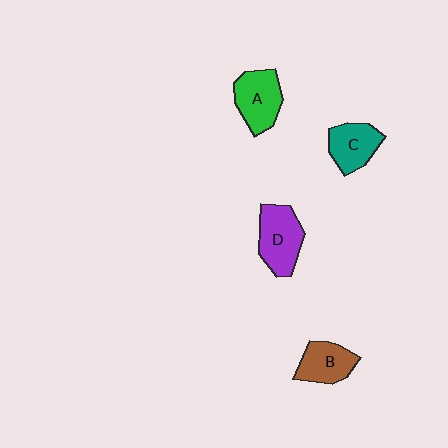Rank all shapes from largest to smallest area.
From largest to smallest: D (purple), A (green), C (teal), B (brown).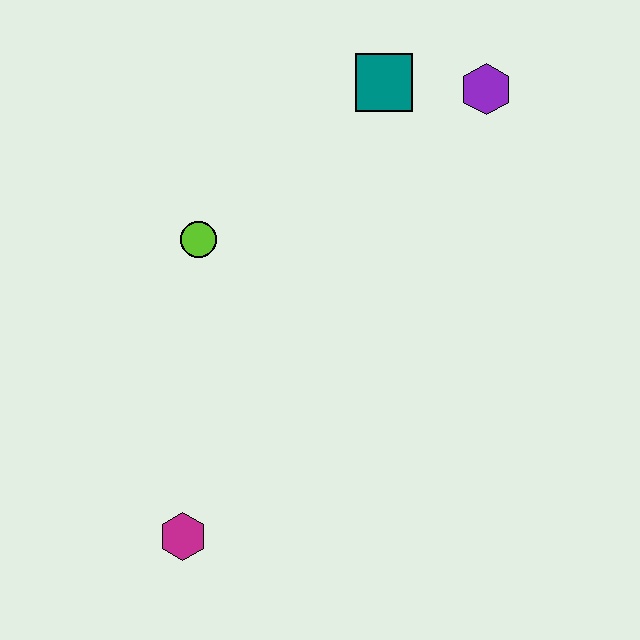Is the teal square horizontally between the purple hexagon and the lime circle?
Yes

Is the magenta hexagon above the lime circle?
No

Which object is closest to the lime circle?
The teal square is closest to the lime circle.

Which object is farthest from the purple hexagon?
The magenta hexagon is farthest from the purple hexagon.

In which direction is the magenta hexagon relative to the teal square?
The magenta hexagon is below the teal square.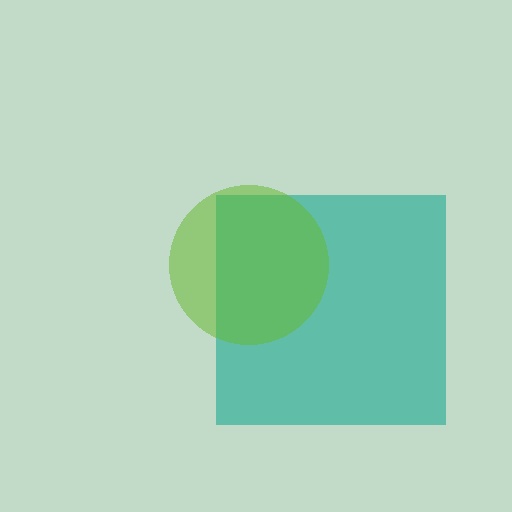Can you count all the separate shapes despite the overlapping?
Yes, there are 2 separate shapes.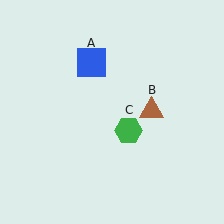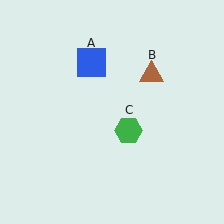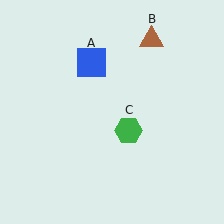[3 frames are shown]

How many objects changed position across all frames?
1 object changed position: brown triangle (object B).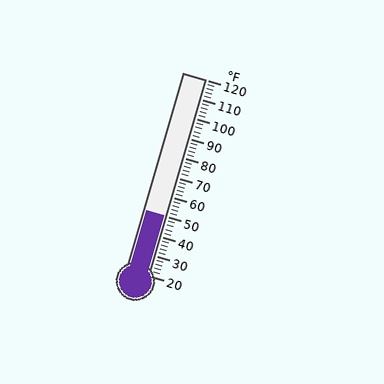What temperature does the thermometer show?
The thermometer shows approximately 50°F.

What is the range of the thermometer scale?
The thermometer scale ranges from 20°F to 120°F.